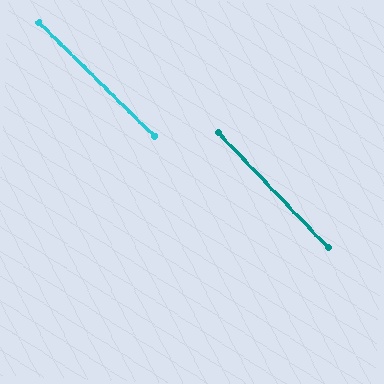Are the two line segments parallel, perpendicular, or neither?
Parallel — their directions differ by only 1.6°.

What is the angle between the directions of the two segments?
Approximately 2 degrees.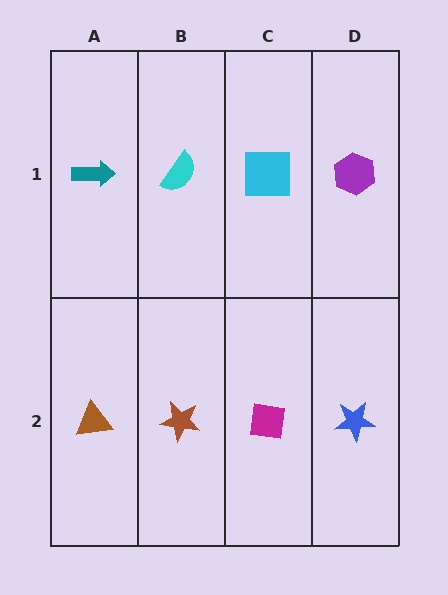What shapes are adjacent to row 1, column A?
A brown triangle (row 2, column A), a cyan semicircle (row 1, column B).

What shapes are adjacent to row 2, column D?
A purple hexagon (row 1, column D), a magenta square (row 2, column C).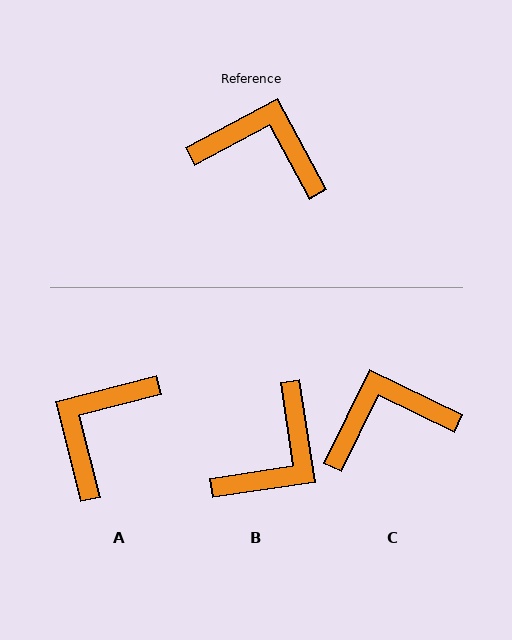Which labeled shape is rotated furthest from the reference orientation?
B, about 110 degrees away.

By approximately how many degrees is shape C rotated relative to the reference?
Approximately 36 degrees counter-clockwise.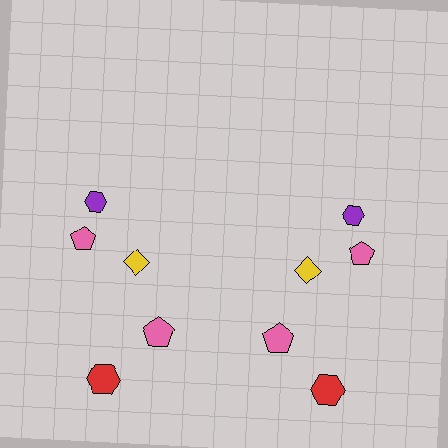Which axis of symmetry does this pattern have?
The pattern has a vertical axis of symmetry running through the center of the image.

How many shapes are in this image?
There are 10 shapes in this image.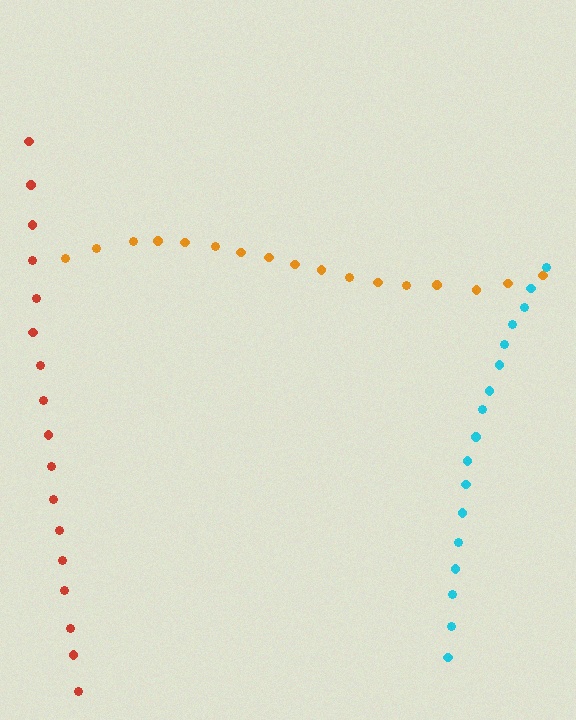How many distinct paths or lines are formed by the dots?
There are 3 distinct paths.